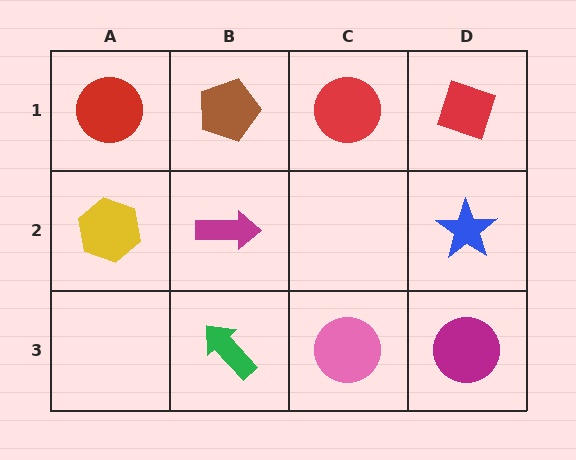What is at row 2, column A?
A yellow hexagon.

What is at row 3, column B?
A green arrow.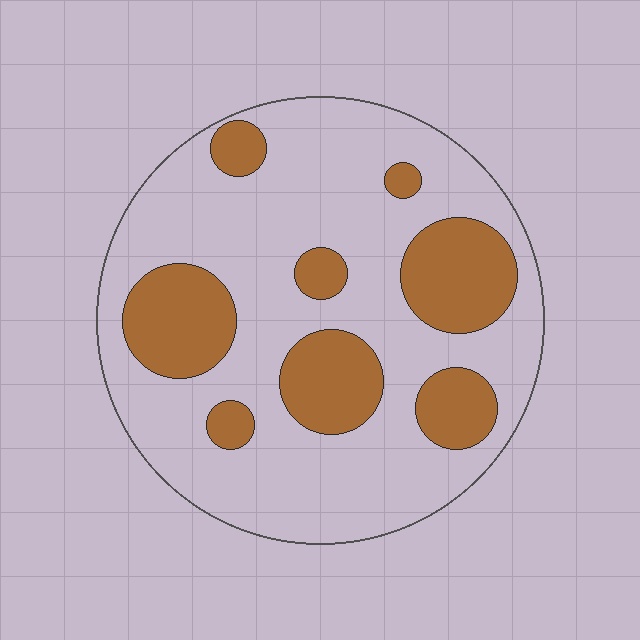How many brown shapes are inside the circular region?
8.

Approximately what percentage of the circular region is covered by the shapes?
Approximately 25%.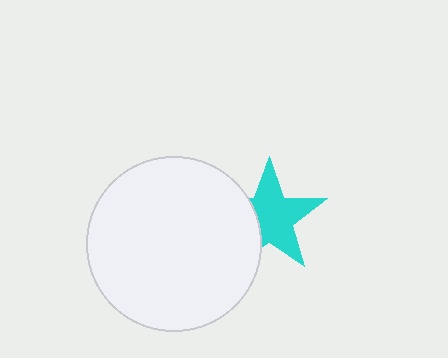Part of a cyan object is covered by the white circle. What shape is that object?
It is a star.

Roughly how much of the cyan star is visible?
Most of it is visible (roughly 69%).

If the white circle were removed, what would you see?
You would see the complete cyan star.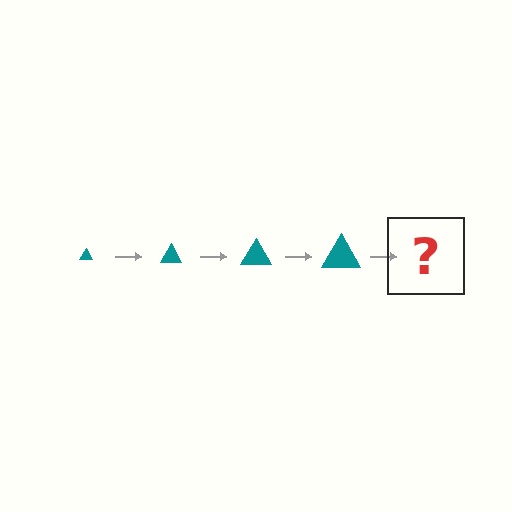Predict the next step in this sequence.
The next step is a teal triangle, larger than the previous one.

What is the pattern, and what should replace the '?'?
The pattern is that the triangle gets progressively larger each step. The '?' should be a teal triangle, larger than the previous one.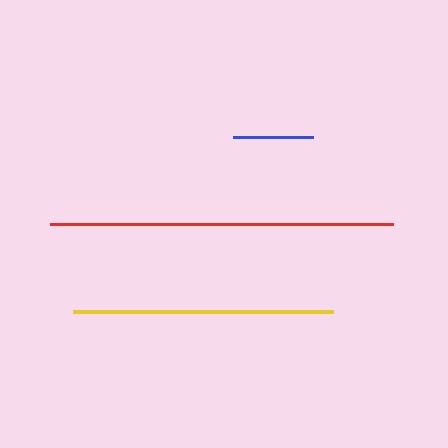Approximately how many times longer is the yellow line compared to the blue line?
The yellow line is approximately 3.2 times the length of the blue line.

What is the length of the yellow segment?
The yellow segment is approximately 260 pixels long.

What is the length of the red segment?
The red segment is approximately 343 pixels long.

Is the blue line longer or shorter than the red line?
The red line is longer than the blue line.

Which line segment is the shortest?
The blue line is the shortest at approximately 80 pixels.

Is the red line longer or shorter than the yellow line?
The red line is longer than the yellow line.